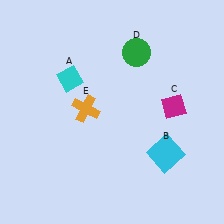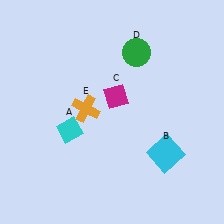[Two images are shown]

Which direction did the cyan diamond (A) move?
The cyan diamond (A) moved down.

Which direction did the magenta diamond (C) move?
The magenta diamond (C) moved left.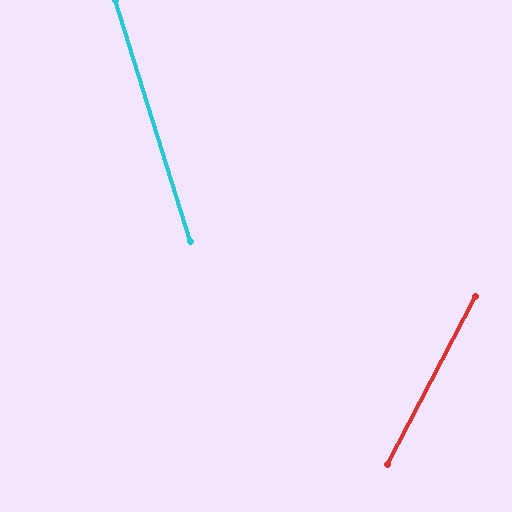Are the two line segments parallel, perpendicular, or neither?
Neither parallel nor perpendicular — they differ by about 45°.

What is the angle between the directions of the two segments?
Approximately 45 degrees.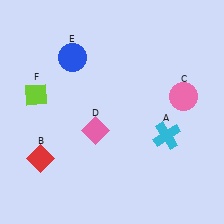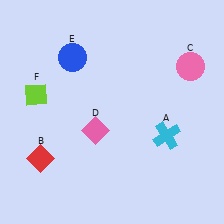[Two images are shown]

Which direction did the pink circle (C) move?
The pink circle (C) moved up.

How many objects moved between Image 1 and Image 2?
1 object moved between the two images.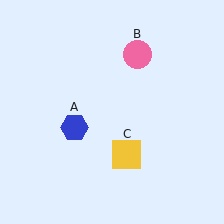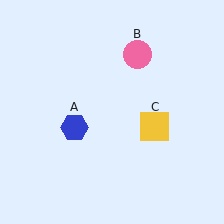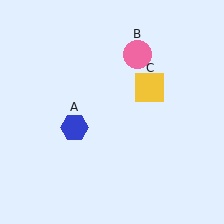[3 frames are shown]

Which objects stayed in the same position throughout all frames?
Blue hexagon (object A) and pink circle (object B) remained stationary.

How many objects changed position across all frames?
1 object changed position: yellow square (object C).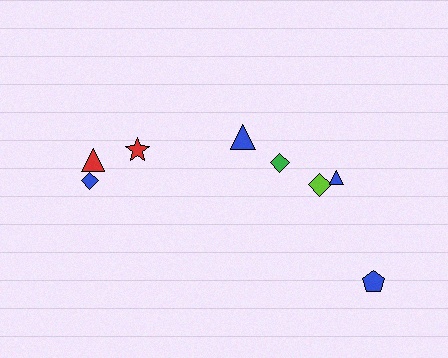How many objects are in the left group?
There are 3 objects.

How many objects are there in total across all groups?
There are 8 objects.